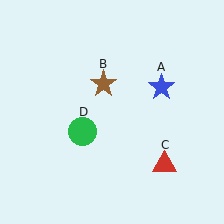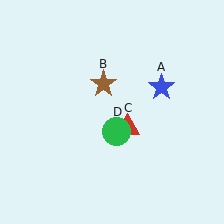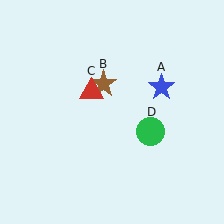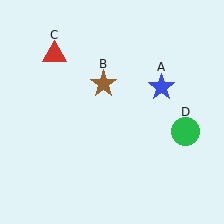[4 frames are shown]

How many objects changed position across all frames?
2 objects changed position: red triangle (object C), green circle (object D).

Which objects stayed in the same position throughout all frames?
Blue star (object A) and brown star (object B) remained stationary.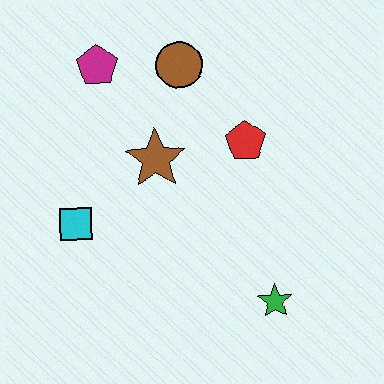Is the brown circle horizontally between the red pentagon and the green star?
No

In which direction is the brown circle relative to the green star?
The brown circle is above the green star.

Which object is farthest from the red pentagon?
The cyan square is farthest from the red pentagon.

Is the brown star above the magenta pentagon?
No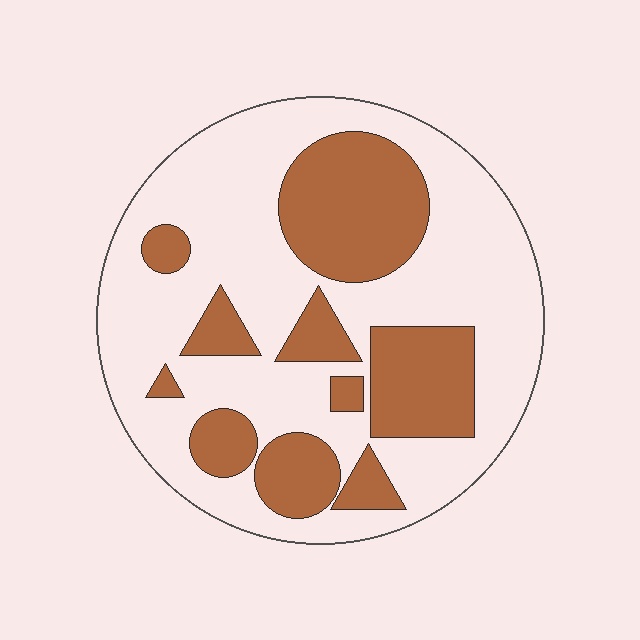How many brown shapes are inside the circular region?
10.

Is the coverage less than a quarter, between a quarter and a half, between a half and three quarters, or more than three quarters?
Between a quarter and a half.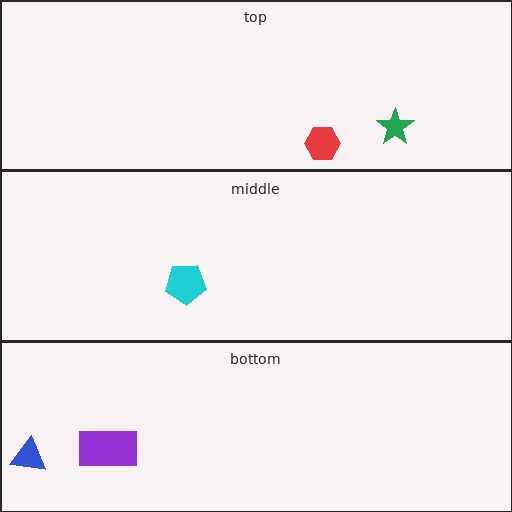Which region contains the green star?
The top region.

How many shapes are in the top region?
2.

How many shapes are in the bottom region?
2.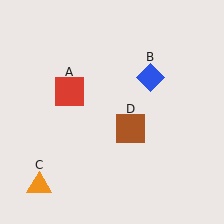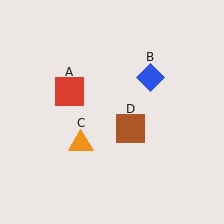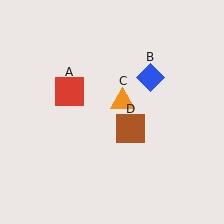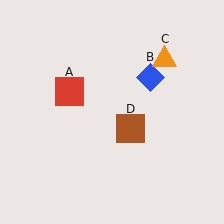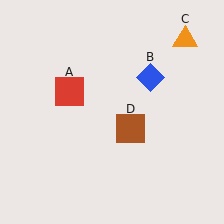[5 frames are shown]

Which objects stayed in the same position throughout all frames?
Red square (object A) and blue diamond (object B) and brown square (object D) remained stationary.